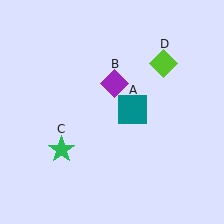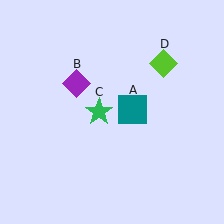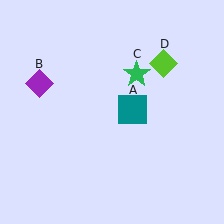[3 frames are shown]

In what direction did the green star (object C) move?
The green star (object C) moved up and to the right.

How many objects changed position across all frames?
2 objects changed position: purple diamond (object B), green star (object C).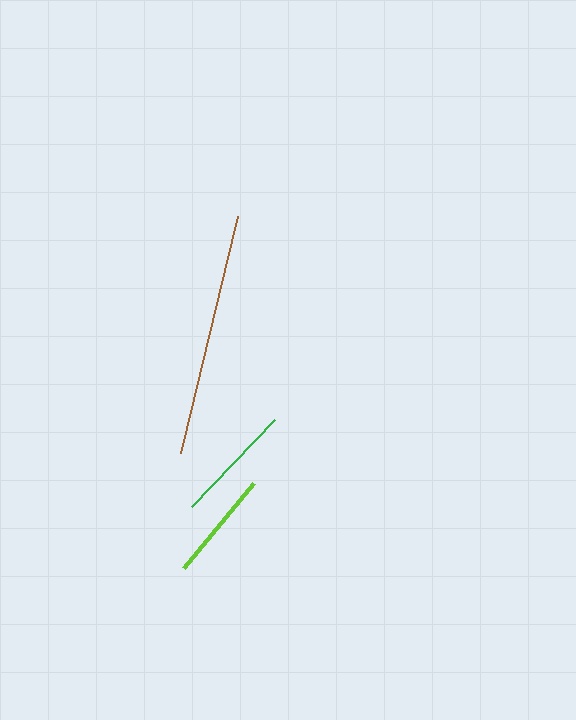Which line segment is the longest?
The brown line is the longest at approximately 243 pixels.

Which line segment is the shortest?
The lime line is the shortest at approximately 110 pixels.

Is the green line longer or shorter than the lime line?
The green line is longer than the lime line.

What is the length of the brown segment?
The brown segment is approximately 243 pixels long.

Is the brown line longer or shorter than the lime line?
The brown line is longer than the lime line.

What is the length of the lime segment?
The lime segment is approximately 110 pixels long.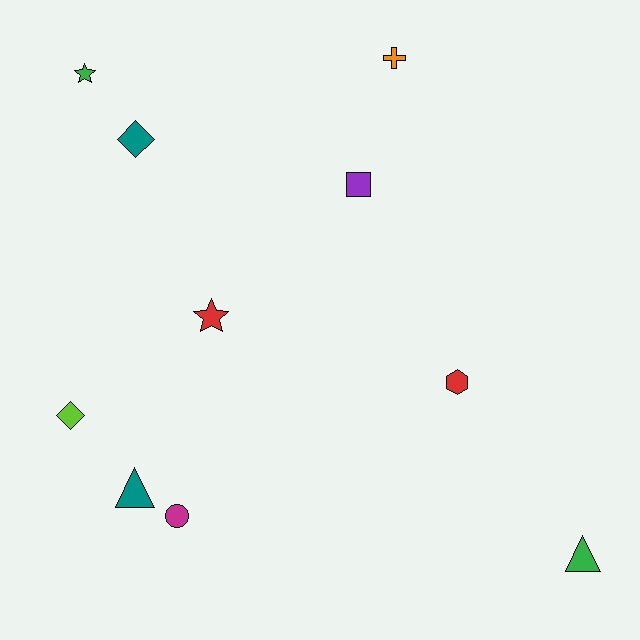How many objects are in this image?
There are 10 objects.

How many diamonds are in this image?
There are 2 diamonds.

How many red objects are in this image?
There are 2 red objects.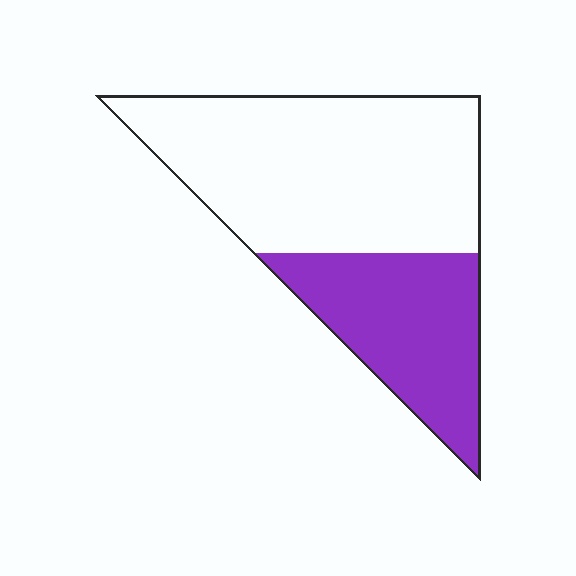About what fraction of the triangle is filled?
About one third (1/3).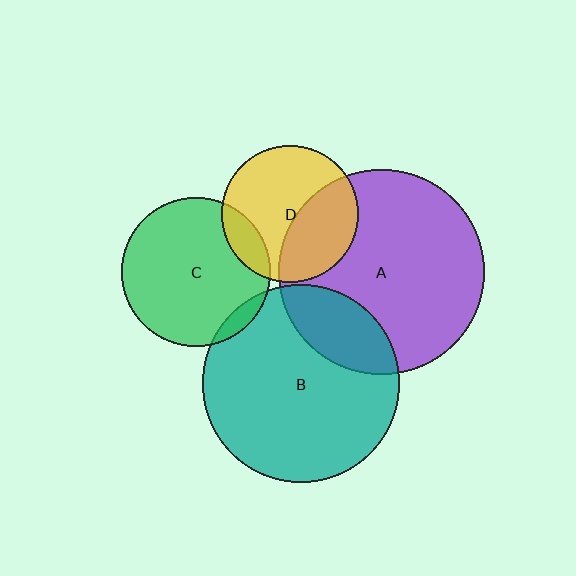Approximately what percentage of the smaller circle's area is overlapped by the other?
Approximately 20%.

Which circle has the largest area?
Circle A (purple).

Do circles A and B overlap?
Yes.